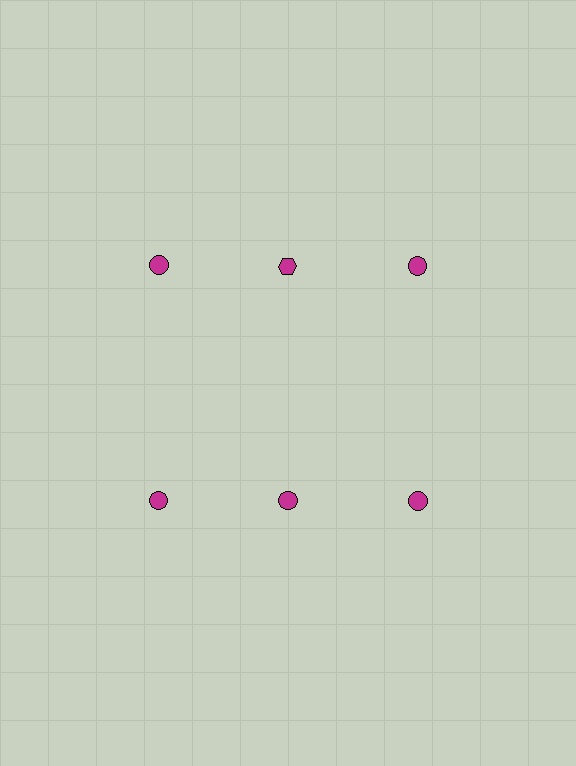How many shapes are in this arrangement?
There are 6 shapes arranged in a grid pattern.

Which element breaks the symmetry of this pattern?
The magenta hexagon in the top row, second from left column breaks the symmetry. All other shapes are magenta circles.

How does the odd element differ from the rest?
It has a different shape: hexagon instead of circle.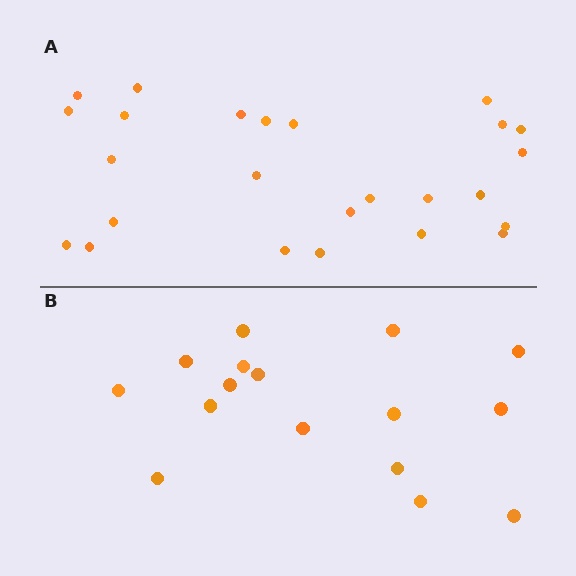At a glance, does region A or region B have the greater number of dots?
Region A (the top region) has more dots.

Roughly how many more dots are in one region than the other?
Region A has roughly 8 or so more dots than region B.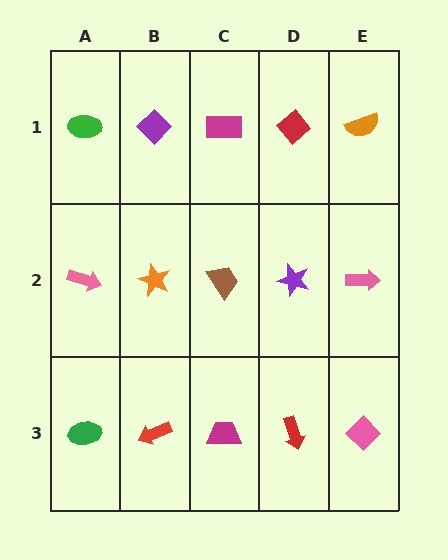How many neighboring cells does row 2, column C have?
4.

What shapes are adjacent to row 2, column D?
A red diamond (row 1, column D), a red arrow (row 3, column D), a brown trapezoid (row 2, column C), a pink arrow (row 2, column E).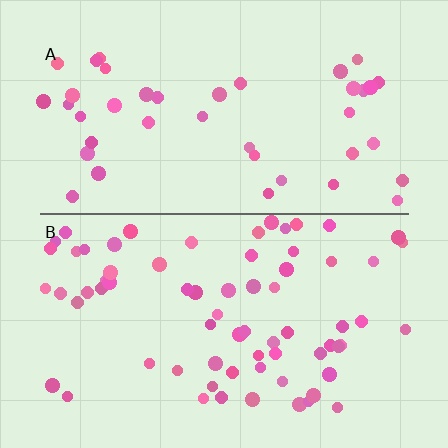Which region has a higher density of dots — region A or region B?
B (the bottom).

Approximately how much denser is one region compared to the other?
Approximately 1.7× — region B over region A.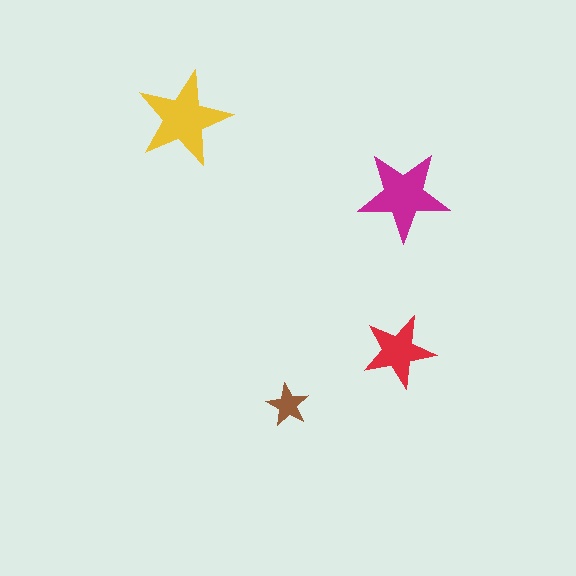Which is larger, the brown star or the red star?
The red one.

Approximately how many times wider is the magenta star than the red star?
About 1.5 times wider.